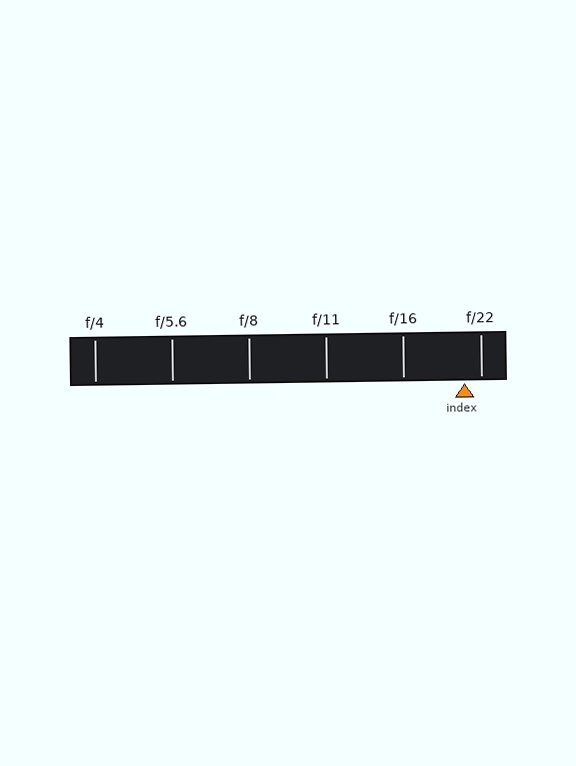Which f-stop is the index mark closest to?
The index mark is closest to f/22.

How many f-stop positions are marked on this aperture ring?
There are 6 f-stop positions marked.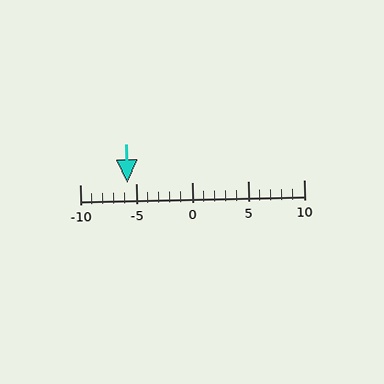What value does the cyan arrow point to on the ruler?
The cyan arrow points to approximately -6.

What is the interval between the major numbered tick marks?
The major tick marks are spaced 5 units apart.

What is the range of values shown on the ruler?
The ruler shows values from -10 to 10.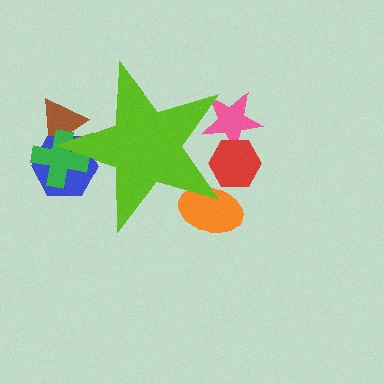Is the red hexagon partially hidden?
Yes, the red hexagon is partially hidden behind the lime star.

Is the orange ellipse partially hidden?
Yes, the orange ellipse is partially hidden behind the lime star.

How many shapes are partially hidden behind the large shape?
6 shapes are partially hidden.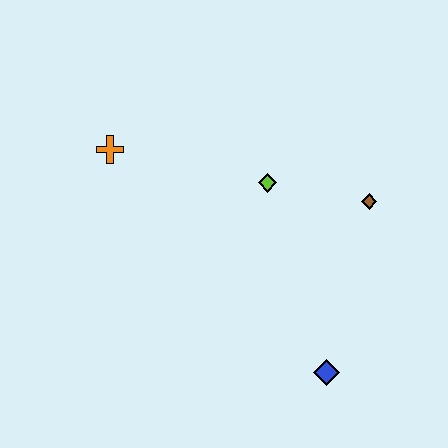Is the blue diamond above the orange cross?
No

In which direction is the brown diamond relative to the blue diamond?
The brown diamond is above the blue diamond.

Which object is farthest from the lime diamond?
The blue diamond is farthest from the lime diamond.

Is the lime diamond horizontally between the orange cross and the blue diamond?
Yes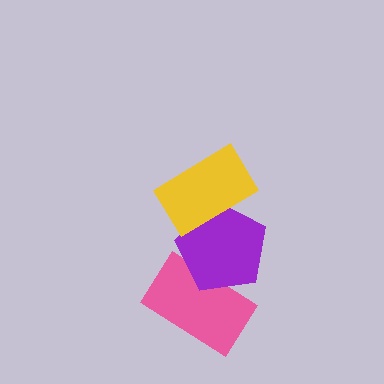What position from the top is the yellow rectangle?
The yellow rectangle is 1st from the top.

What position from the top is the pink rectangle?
The pink rectangle is 3rd from the top.